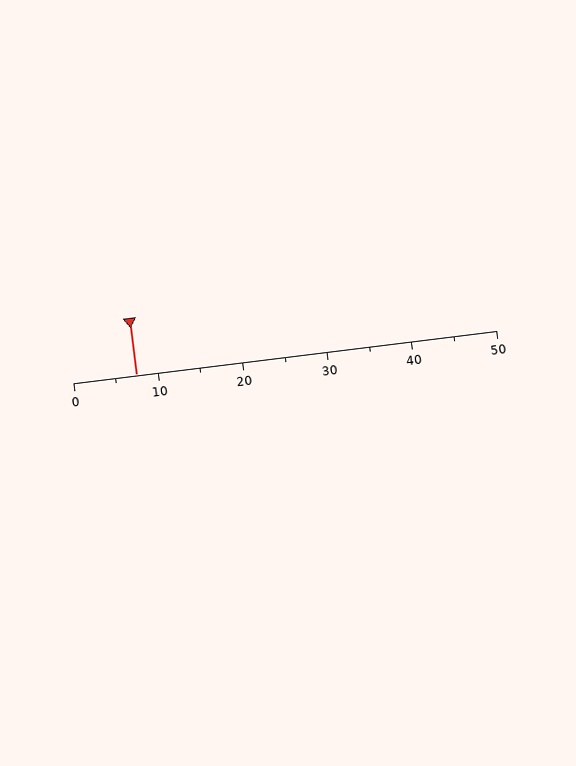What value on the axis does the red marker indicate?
The marker indicates approximately 7.5.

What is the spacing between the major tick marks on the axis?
The major ticks are spaced 10 apart.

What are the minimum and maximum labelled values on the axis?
The axis runs from 0 to 50.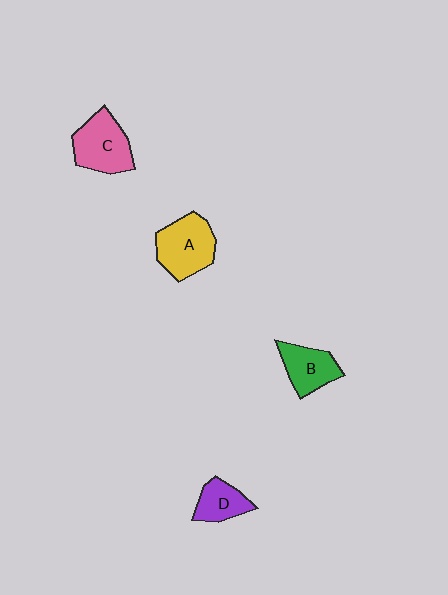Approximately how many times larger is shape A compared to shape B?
Approximately 1.4 times.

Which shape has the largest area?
Shape A (yellow).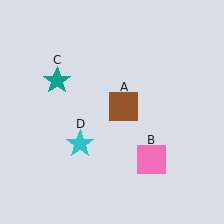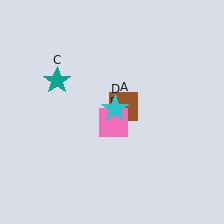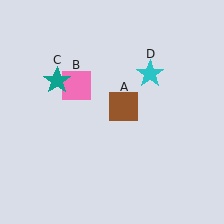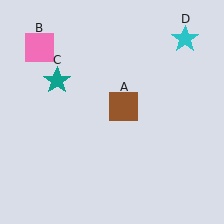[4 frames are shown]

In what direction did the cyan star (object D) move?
The cyan star (object D) moved up and to the right.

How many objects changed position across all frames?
2 objects changed position: pink square (object B), cyan star (object D).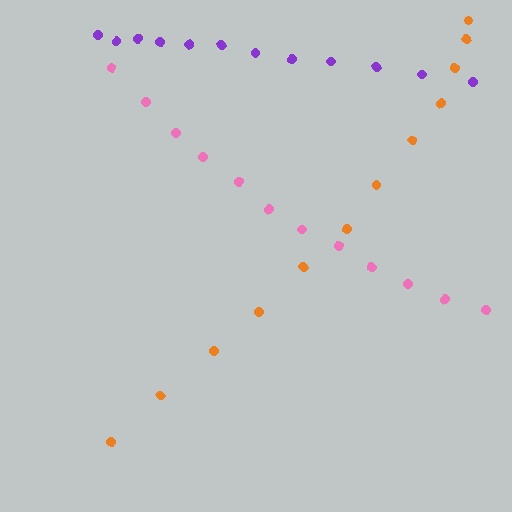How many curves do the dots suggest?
There are 3 distinct paths.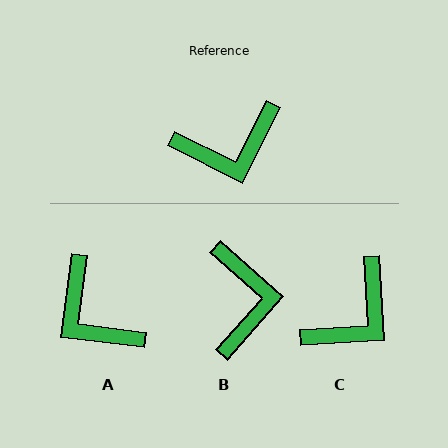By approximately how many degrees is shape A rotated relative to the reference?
Approximately 71 degrees clockwise.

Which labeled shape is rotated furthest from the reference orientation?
B, about 75 degrees away.